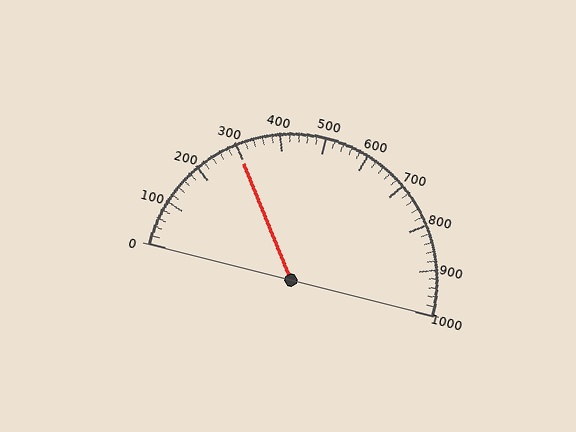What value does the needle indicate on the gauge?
The needle indicates approximately 300.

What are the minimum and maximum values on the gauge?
The gauge ranges from 0 to 1000.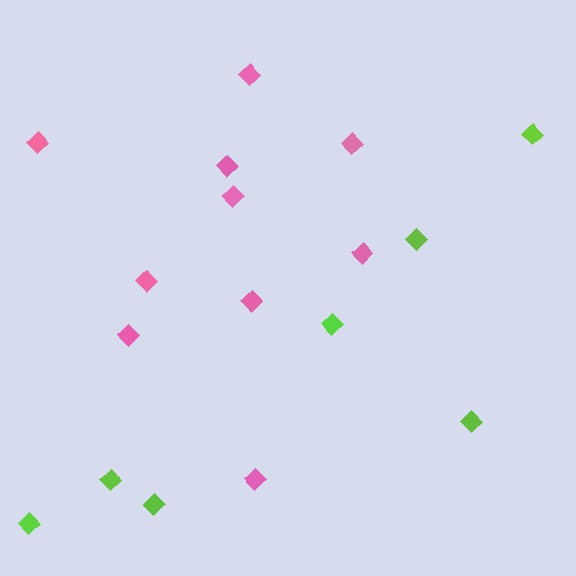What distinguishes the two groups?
There are 2 groups: one group of pink diamonds (10) and one group of lime diamonds (7).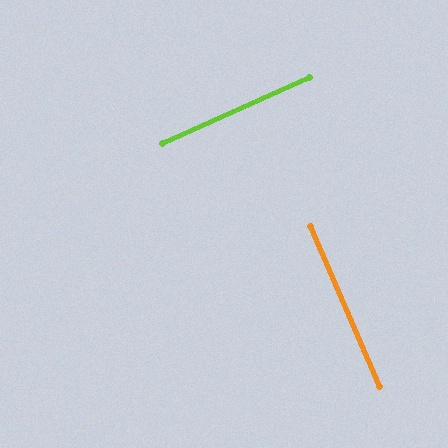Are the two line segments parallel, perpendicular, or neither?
Perpendicular — they meet at approximately 89°.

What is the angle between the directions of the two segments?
Approximately 89 degrees.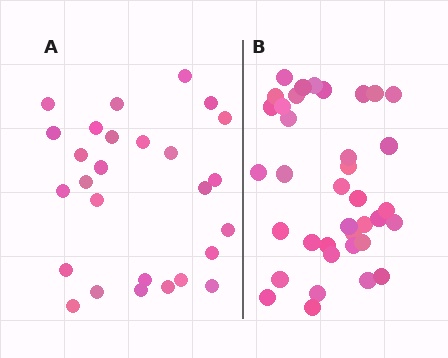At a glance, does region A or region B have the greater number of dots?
Region B (the right region) has more dots.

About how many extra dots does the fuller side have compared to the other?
Region B has roughly 10 or so more dots than region A.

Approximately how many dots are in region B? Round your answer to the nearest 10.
About 40 dots. (The exact count is 37, which rounds to 40.)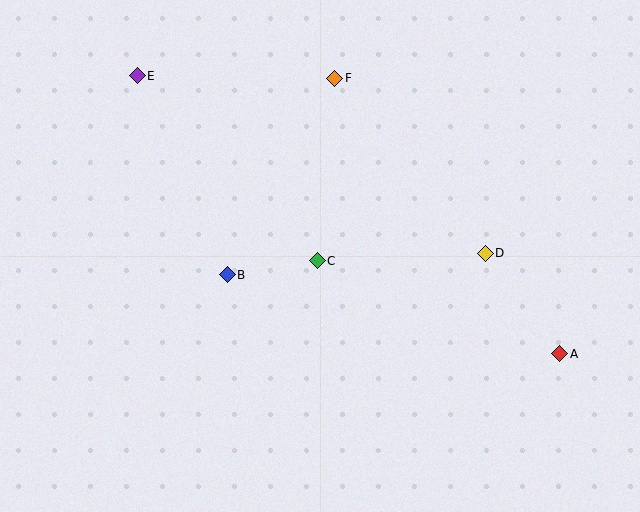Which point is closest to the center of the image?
Point C at (317, 261) is closest to the center.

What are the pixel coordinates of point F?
Point F is at (335, 78).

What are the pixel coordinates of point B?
Point B is at (227, 275).